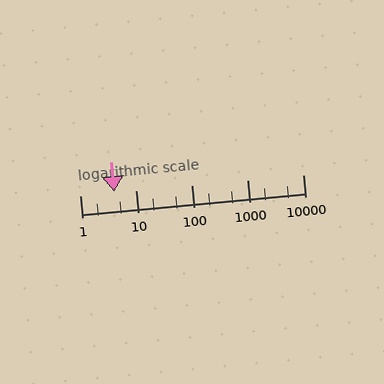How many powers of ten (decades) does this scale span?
The scale spans 4 decades, from 1 to 10000.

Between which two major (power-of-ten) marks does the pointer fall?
The pointer is between 1 and 10.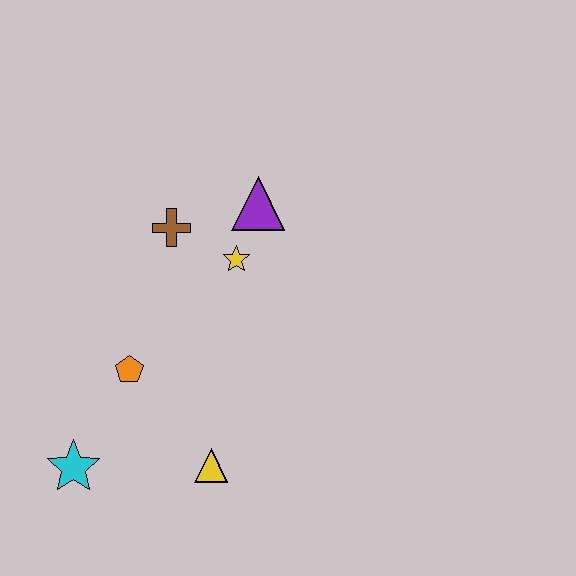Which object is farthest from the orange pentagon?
The purple triangle is farthest from the orange pentagon.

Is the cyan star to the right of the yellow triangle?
No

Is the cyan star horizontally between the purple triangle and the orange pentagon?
No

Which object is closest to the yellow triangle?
The orange pentagon is closest to the yellow triangle.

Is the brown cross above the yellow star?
Yes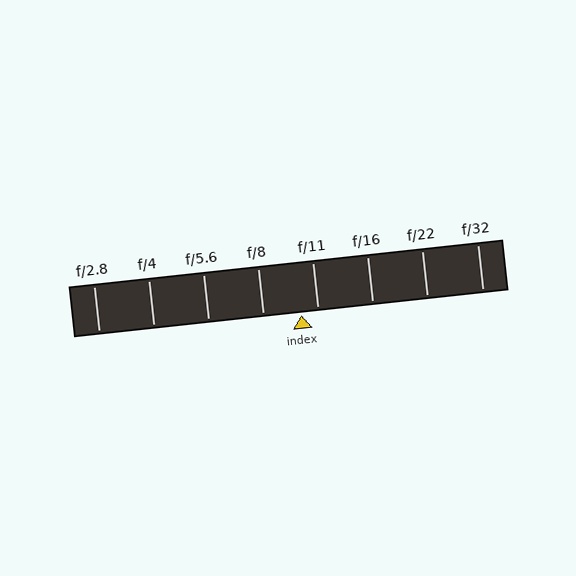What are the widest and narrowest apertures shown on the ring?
The widest aperture shown is f/2.8 and the narrowest is f/32.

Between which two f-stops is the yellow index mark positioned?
The index mark is between f/8 and f/11.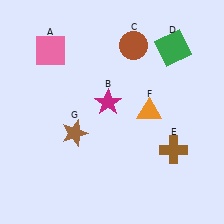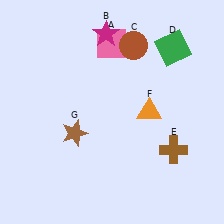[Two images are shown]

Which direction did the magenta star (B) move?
The magenta star (B) moved up.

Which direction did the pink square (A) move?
The pink square (A) moved right.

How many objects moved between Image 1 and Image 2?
2 objects moved between the two images.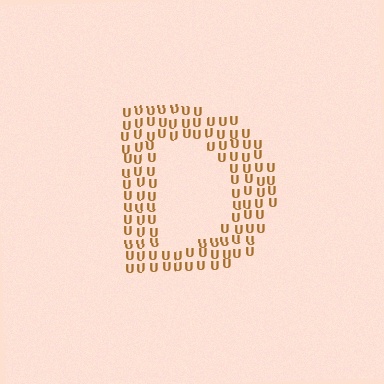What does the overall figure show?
The overall figure shows the letter D.